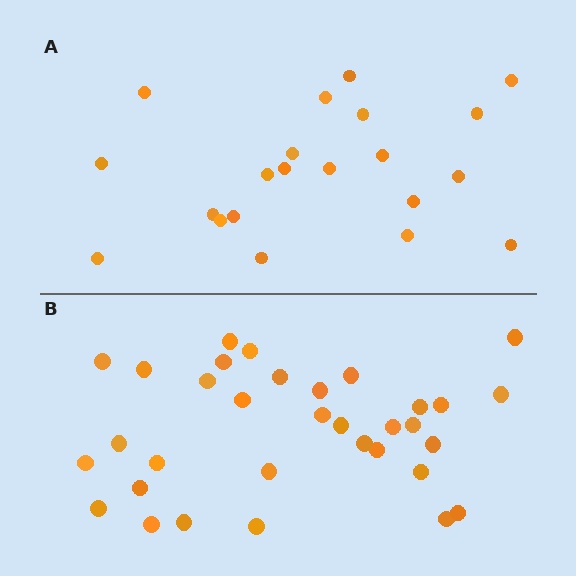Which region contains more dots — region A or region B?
Region B (the bottom region) has more dots.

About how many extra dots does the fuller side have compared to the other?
Region B has roughly 12 or so more dots than region A.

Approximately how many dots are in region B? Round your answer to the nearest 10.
About 30 dots. (The exact count is 33, which rounds to 30.)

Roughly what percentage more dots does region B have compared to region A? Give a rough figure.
About 55% more.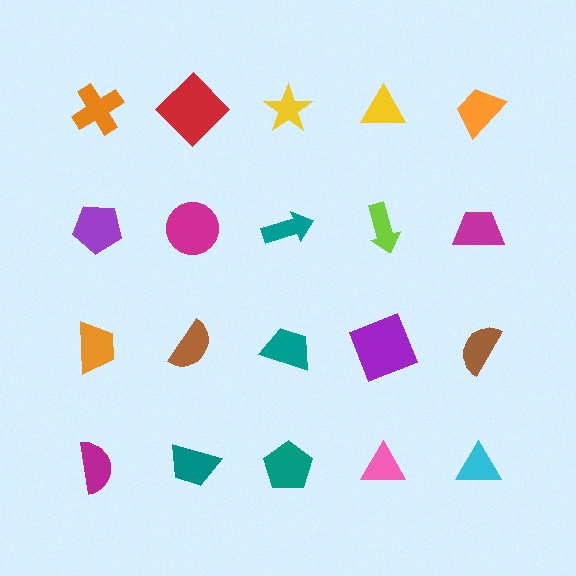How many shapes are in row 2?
5 shapes.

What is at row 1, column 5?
An orange trapezoid.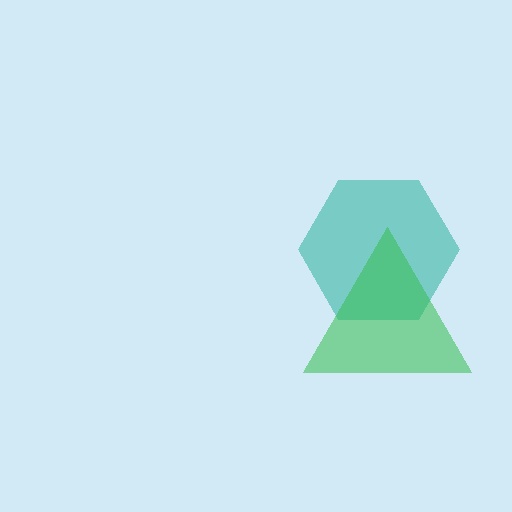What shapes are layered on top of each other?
The layered shapes are: a teal hexagon, a green triangle.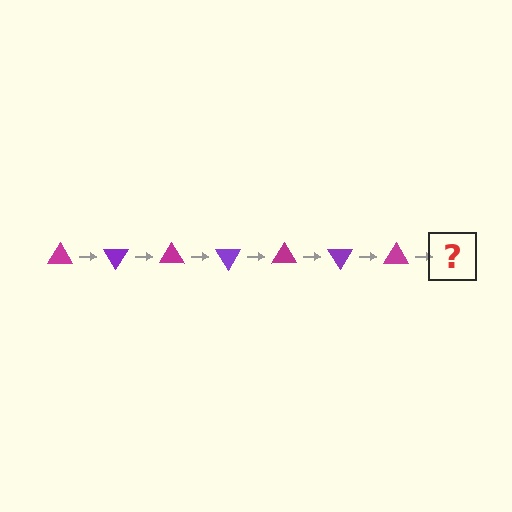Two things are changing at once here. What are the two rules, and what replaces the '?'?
The two rules are that it rotates 60 degrees each step and the color cycles through magenta and purple. The '?' should be a purple triangle, rotated 420 degrees from the start.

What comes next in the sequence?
The next element should be a purple triangle, rotated 420 degrees from the start.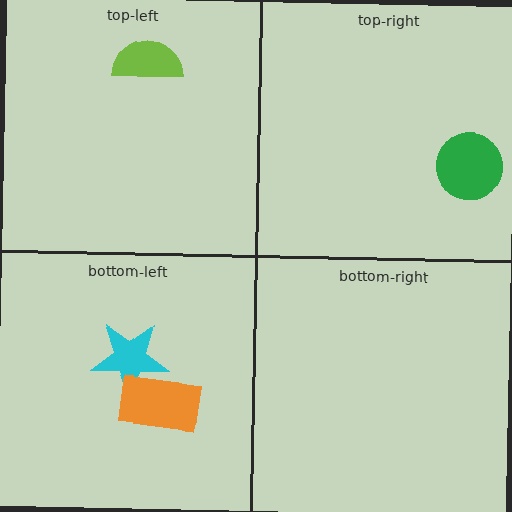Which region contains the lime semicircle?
The top-left region.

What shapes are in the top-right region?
The green circle.